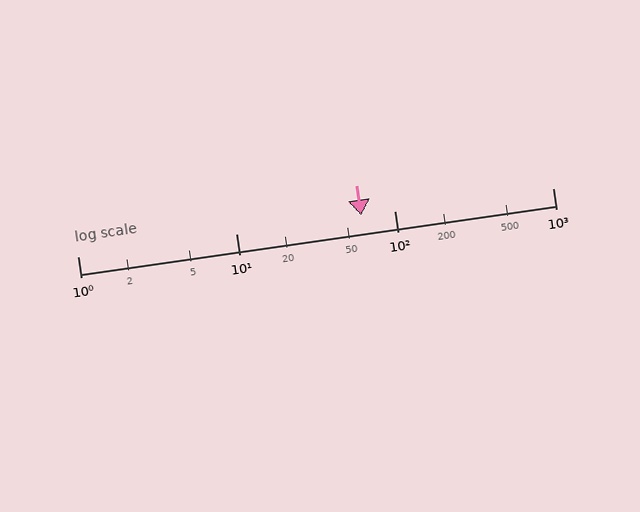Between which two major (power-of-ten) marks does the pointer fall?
The pointer is between 10 and 100.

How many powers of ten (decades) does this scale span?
The scale spans 3 decades, from 1 to 1000.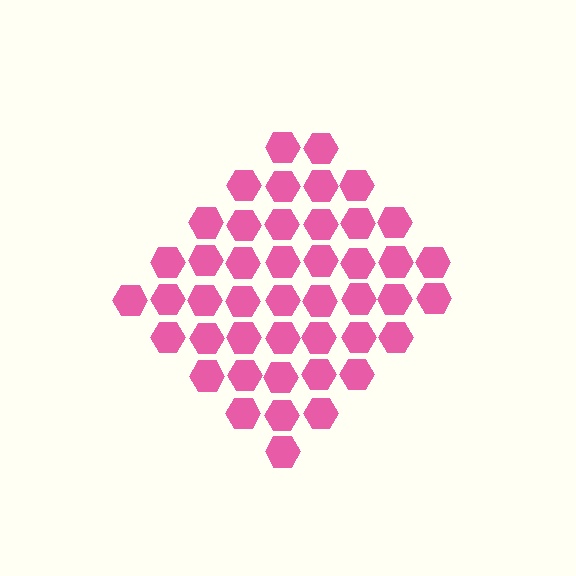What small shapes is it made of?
It is made of small hexagons.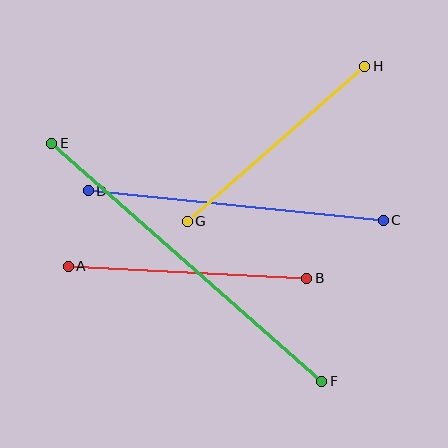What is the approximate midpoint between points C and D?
The midpoint is at approximately (236, 206) pixels.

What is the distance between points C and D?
The distance is approximately 296 pixels.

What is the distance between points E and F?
The distance is approximately 360 pixels.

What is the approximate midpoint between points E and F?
The midpoint is at approximately (187, 262) pixels.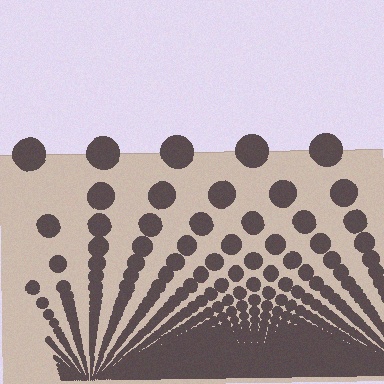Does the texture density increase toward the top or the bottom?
Density increases toward the bottom.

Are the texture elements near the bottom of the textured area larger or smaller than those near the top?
Smaller. The gradient is inverted — elements near the bottom are smaller and denser.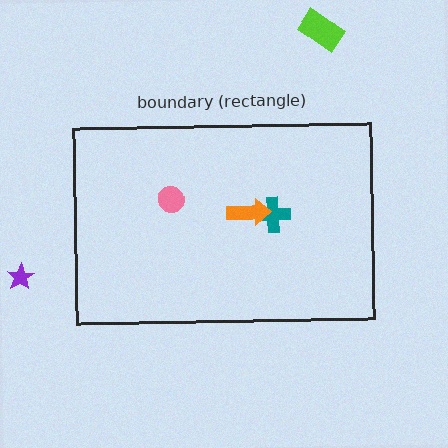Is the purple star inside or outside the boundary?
Outside.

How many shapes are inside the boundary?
3 inside, 2 outside.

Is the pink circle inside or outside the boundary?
Inside.